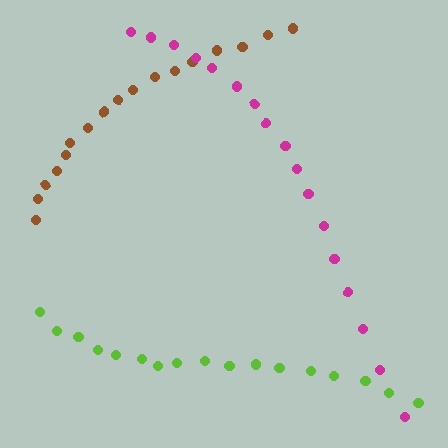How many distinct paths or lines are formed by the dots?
There are 3 distinct paths.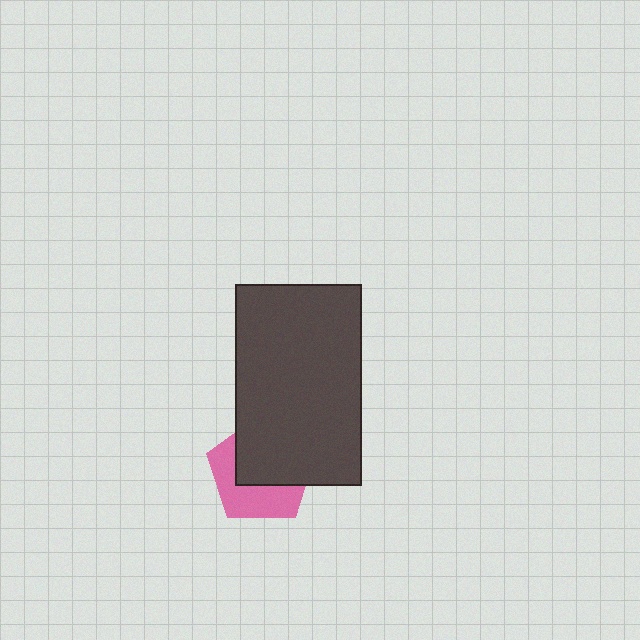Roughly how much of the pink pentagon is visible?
About half of it is visible (roughly 46%).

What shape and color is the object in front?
The object in front is a dark gray rectangle.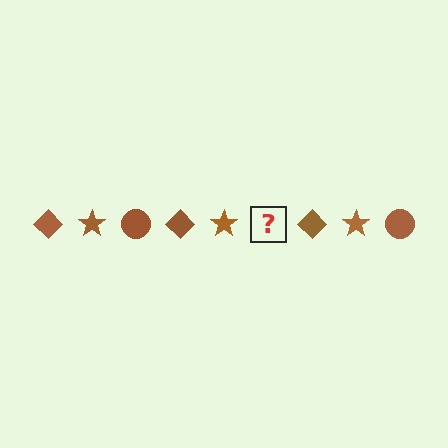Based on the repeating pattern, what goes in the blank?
The blank should be a brown circle.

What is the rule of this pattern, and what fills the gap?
The rule is that the pattern cycles through diamond, star, circle shapes in brown. The gap should be filled with a brown circle.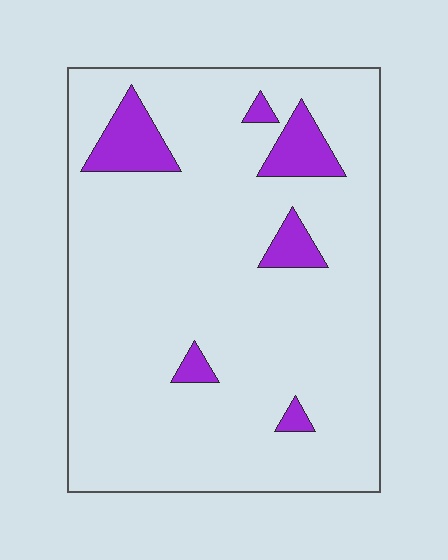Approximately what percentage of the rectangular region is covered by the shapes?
Approximately 10%.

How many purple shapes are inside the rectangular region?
6.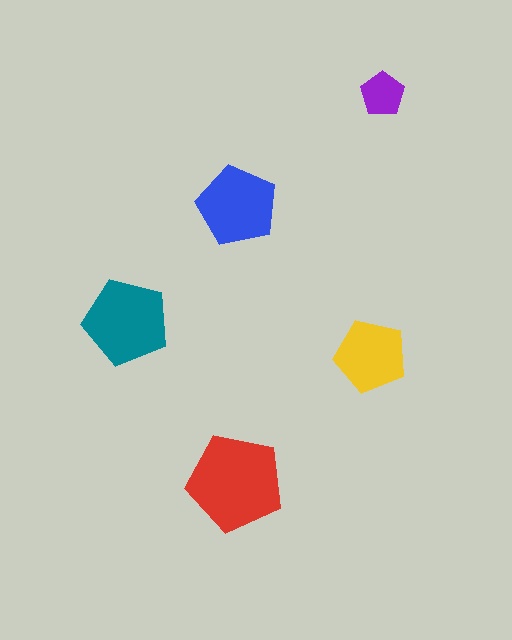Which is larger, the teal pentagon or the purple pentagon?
The teal one.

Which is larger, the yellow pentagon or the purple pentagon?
The yellow one.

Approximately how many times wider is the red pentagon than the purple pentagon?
About 2 times wider.